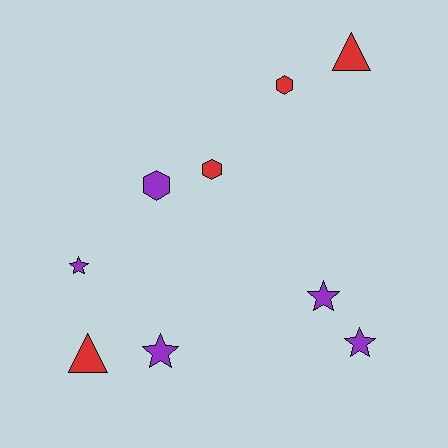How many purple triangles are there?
There are no purple triangles.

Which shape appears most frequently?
Star, with 4 objects.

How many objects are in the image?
There are 9 objects.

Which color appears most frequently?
Purple, with 5 objects.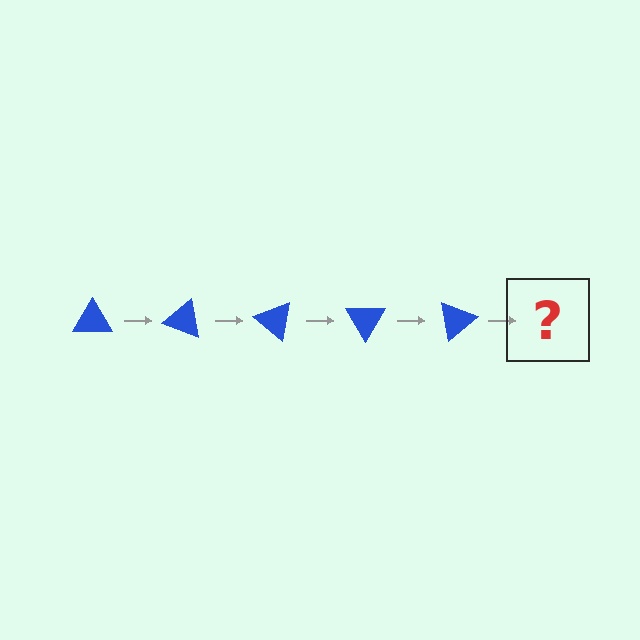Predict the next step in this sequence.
The next step is a blue triangle rotated 100 degrees.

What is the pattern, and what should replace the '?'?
The pattern is that the triangle rotates 20 degrees each step. The '?' should be a blue triangle rotated 100 degrees.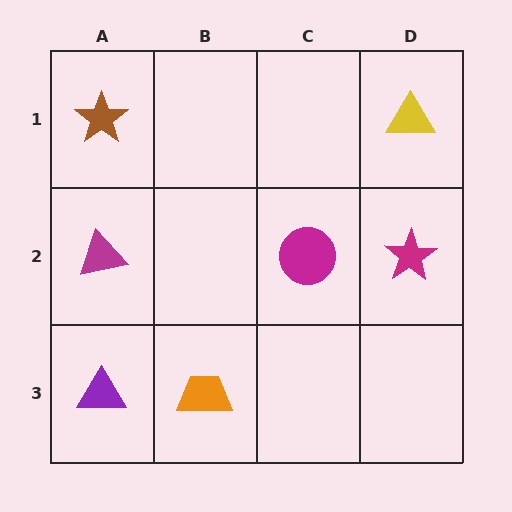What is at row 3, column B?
An orange trapezoid.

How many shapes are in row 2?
3 shapes.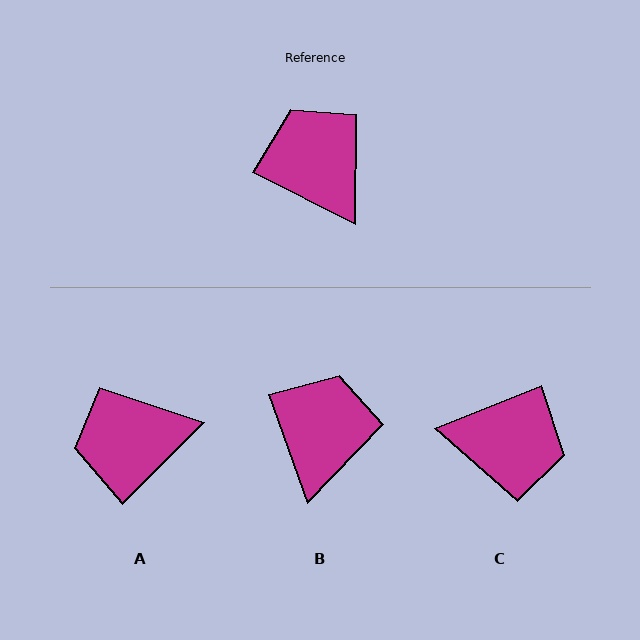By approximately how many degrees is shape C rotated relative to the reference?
Approximately 131 degrees clockwise.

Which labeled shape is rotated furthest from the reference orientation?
C, about 131 degrees away.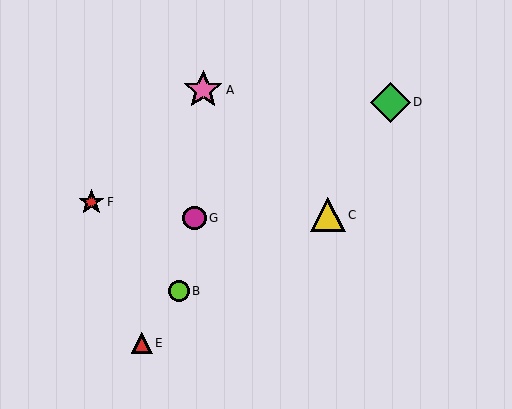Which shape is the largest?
The green diamond (labeled D) is the largest.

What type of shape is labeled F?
Shape F is a red star.